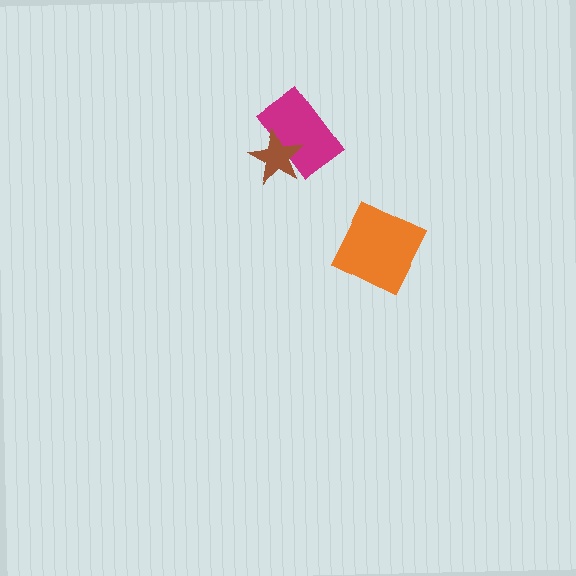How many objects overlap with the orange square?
0 objects overlap with the orange square.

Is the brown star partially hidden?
No, no other shape covers it.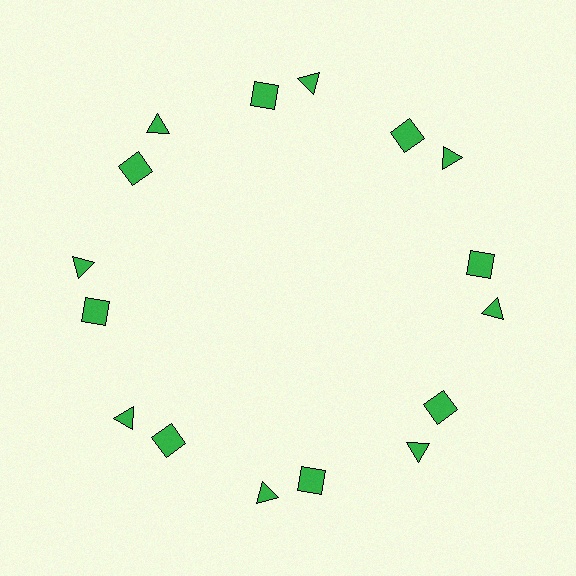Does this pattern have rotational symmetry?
Yes, this pattern has 8-fold rotational symmetry. It looks the same after rotating 45 degrees around the center.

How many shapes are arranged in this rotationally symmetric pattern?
There are 16 shapes, arranged in 8 groups of 2.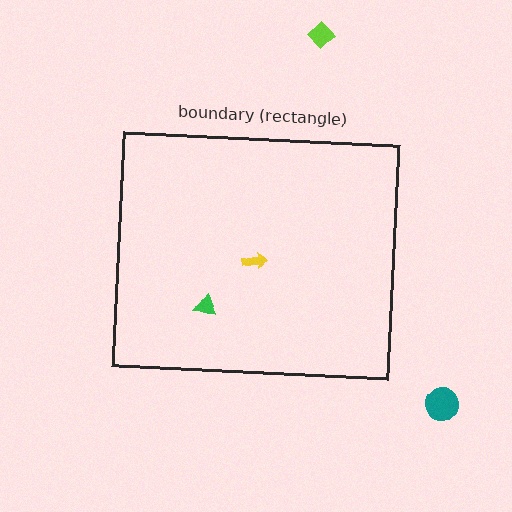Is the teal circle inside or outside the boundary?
Outside.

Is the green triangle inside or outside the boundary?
Inside.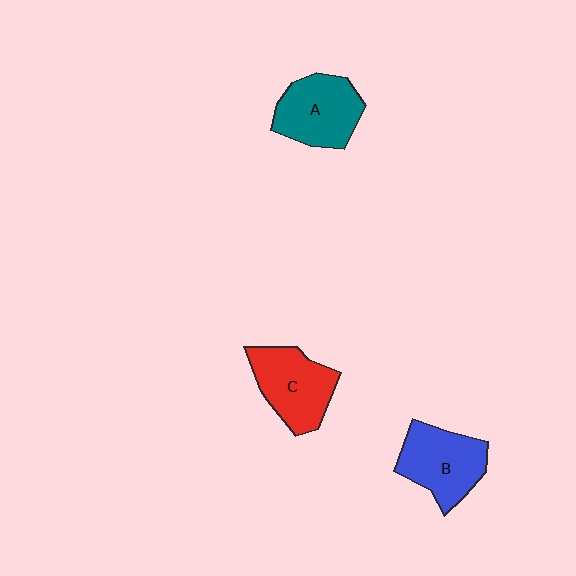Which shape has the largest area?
Shape B (blue).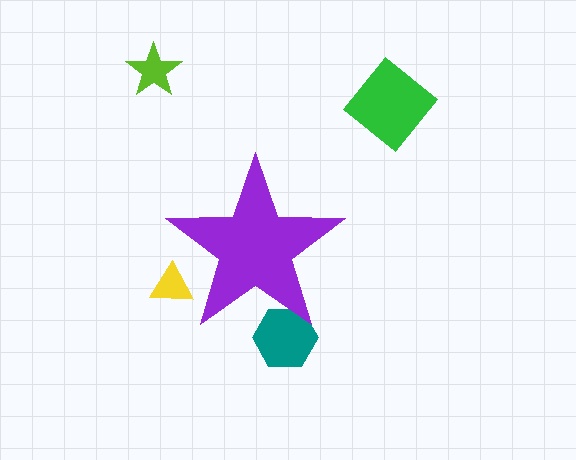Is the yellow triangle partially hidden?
Yes, the yellow triangle is partially hidden behind the purple star.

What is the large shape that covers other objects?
A purple star.